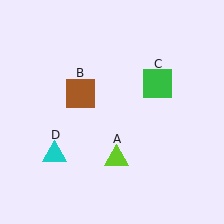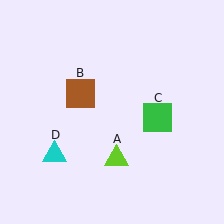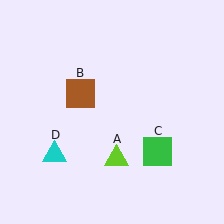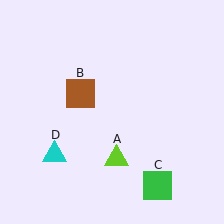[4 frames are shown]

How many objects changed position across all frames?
1 object changed position: green square (object C).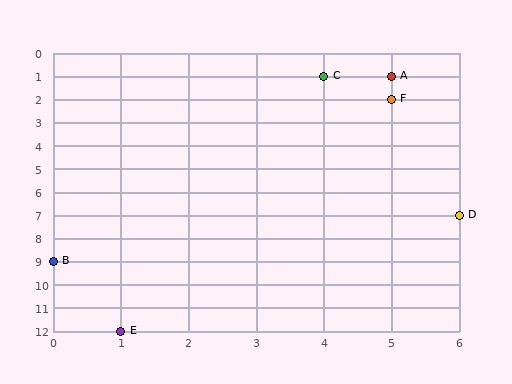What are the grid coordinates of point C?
Point C is at grid coordinates (4, 1).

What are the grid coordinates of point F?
Point F is at grid coordinates (5, 2).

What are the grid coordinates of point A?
Point A is at grid coordinates (5, 1).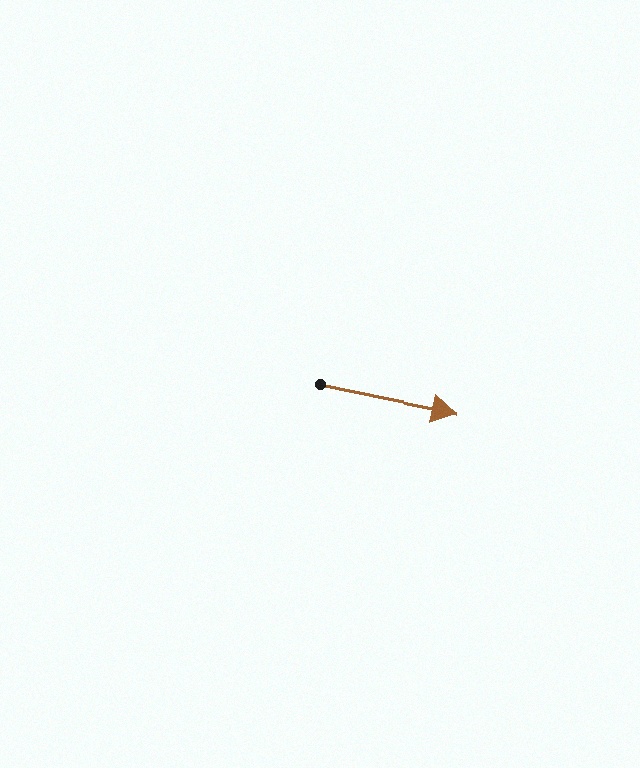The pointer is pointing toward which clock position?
Roughly 3 o'clock.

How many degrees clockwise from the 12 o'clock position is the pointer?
Approximately 102 degrees.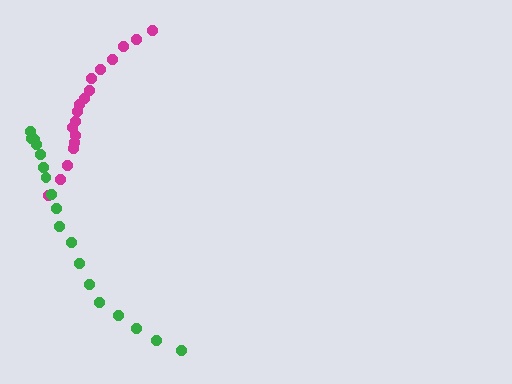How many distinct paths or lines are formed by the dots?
There are 2 distinct paths.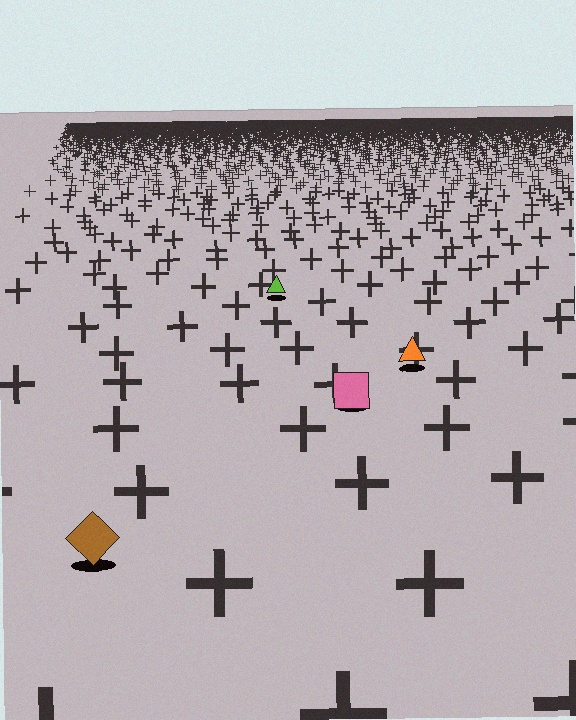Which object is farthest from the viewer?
The lime triangle is farthest from the viewer. It appears smaller and the ground texture around it is denser.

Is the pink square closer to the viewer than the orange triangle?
Yes. The pink square is closer — you can tell from the texture gradient: the ground texture is coarser near it.